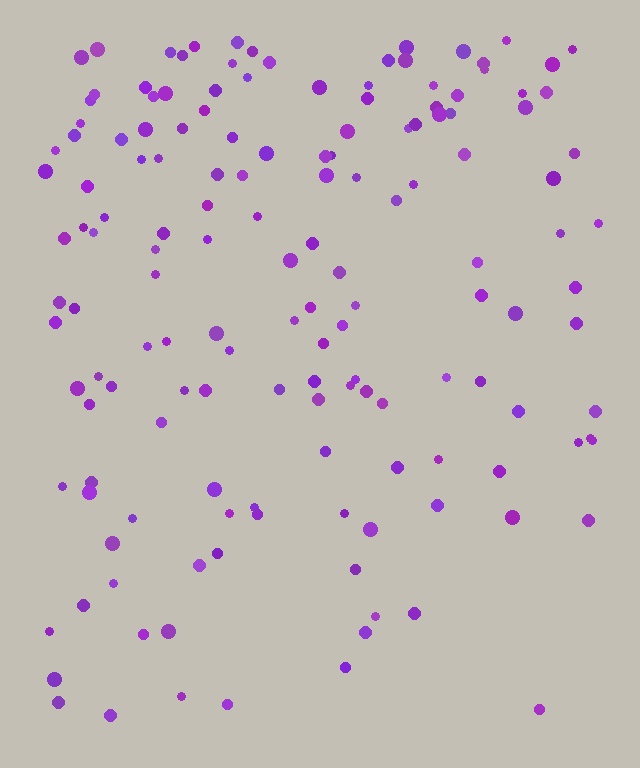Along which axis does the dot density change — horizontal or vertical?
Vertical.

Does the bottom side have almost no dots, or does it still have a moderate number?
Still a moderate number, just noticeably fewer than the top.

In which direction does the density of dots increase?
From bottom to top, with the top side densest.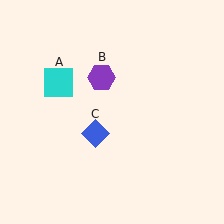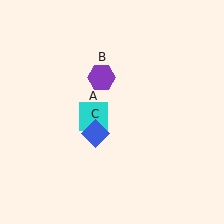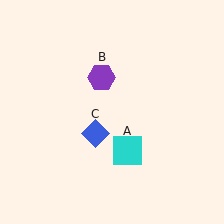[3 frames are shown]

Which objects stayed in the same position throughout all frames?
Purple hexagon (object B) and blue diamond (object C) remained stationary.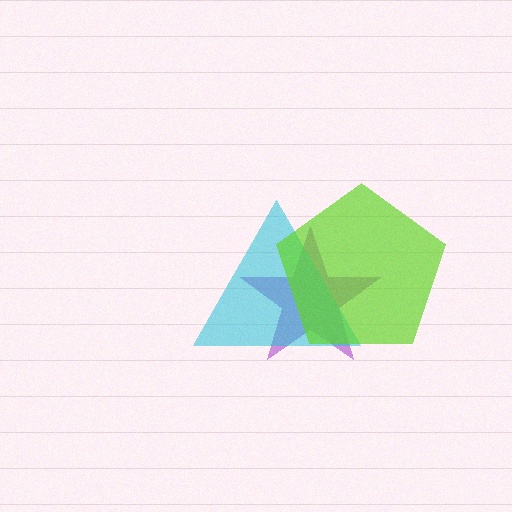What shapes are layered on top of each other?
The layered shapes are: a purple star, a cyan triangle, a lime pentagon.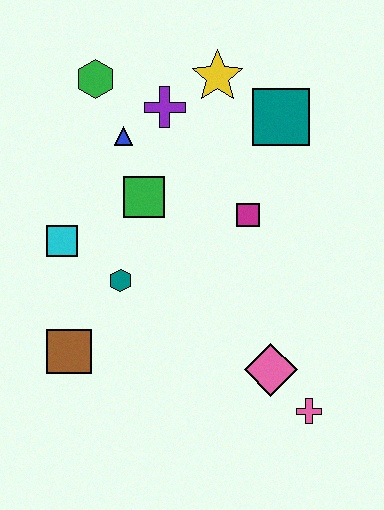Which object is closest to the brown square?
The teal hexagon is closest to the brown square.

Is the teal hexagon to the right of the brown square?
Yes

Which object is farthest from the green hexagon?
The pink cross is farthest from the green hexagon.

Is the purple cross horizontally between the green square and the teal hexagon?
No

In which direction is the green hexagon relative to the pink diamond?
The green hexagon is above the pink diamond.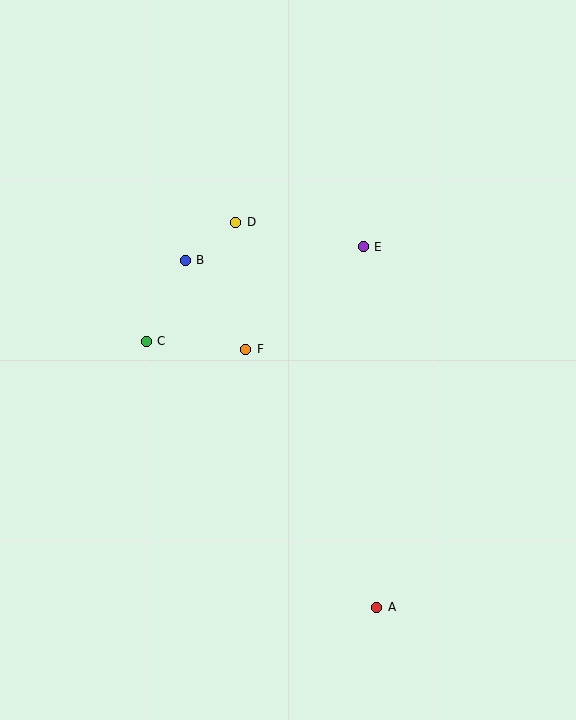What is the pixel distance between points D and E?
The distance between D and E is 130 pixels.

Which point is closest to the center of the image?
Point F at (246, 349) is closest to the center.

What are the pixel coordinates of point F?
Point F is at (246, 349).